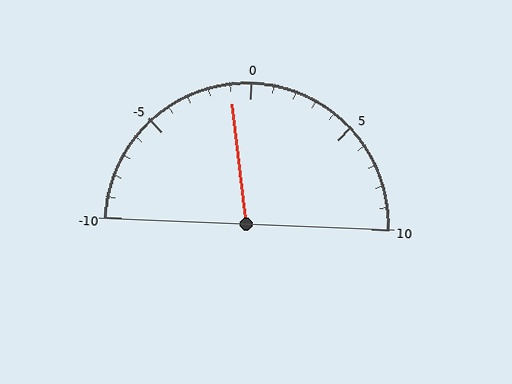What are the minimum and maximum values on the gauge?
The gauge ranges from -10 to 10.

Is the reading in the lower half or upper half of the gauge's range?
The reading is in the lower half of the range (-10 to 10).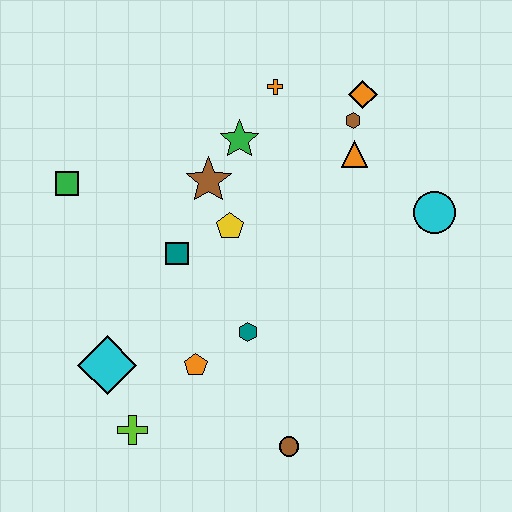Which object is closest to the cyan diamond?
The lime cross is closest to the cyan diamond.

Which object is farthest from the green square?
The cyan circle is farthest from the green square.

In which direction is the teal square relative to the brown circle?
The teal square is above the brown circle.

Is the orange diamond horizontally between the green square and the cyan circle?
Yes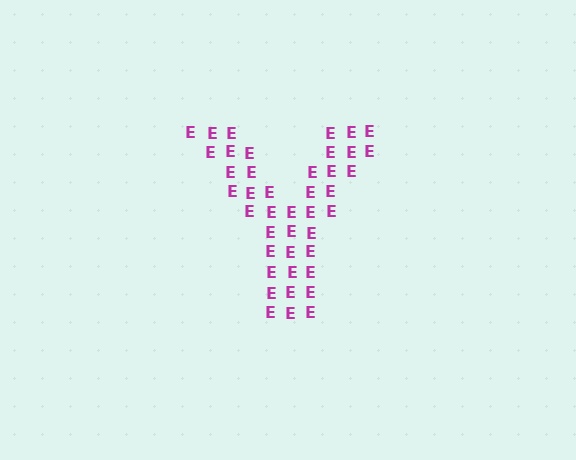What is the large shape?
The large shape is the letter Y.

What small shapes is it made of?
It is made of small letter E's.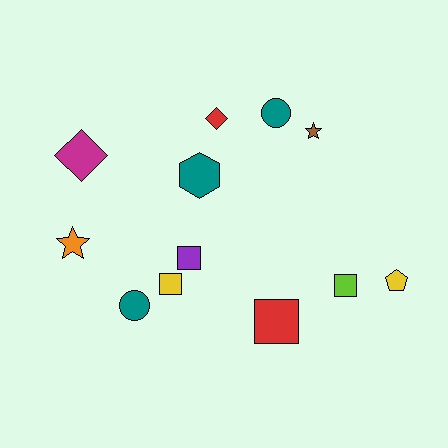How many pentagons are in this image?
There is 1 pentagon.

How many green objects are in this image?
There are no green objects.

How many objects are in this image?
There are 12 objects.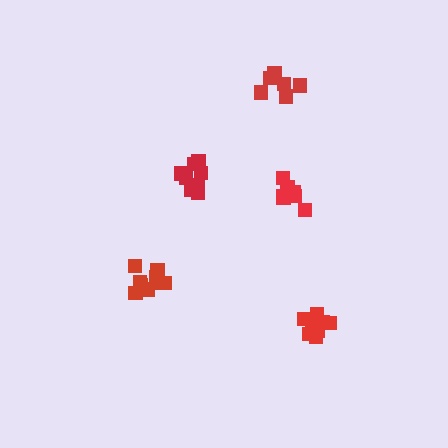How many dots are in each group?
Group 1: 9 dots, Group 2: 9 dots, Group 3: 8 dots, Group 4: 11 dots, Group 5: 7 dots (44 total).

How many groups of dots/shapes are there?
There are 5 groups.